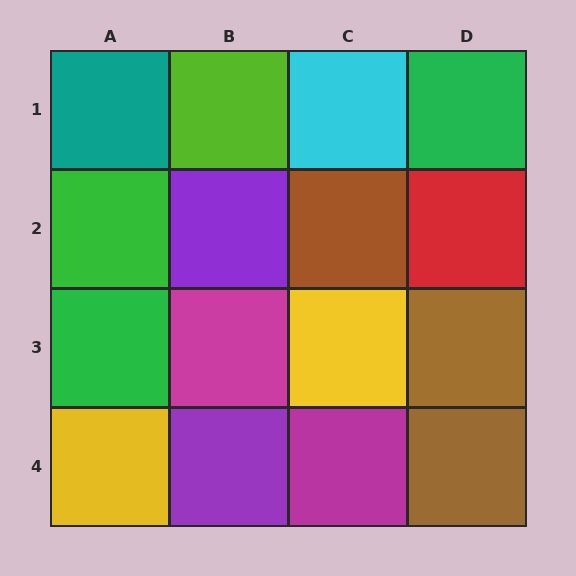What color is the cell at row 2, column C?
Brown.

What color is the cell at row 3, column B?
Magenta.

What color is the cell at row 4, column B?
Purple.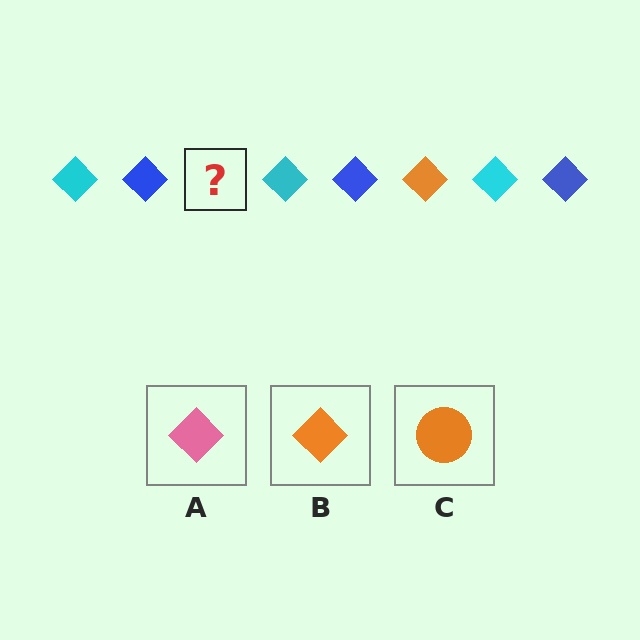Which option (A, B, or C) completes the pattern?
B.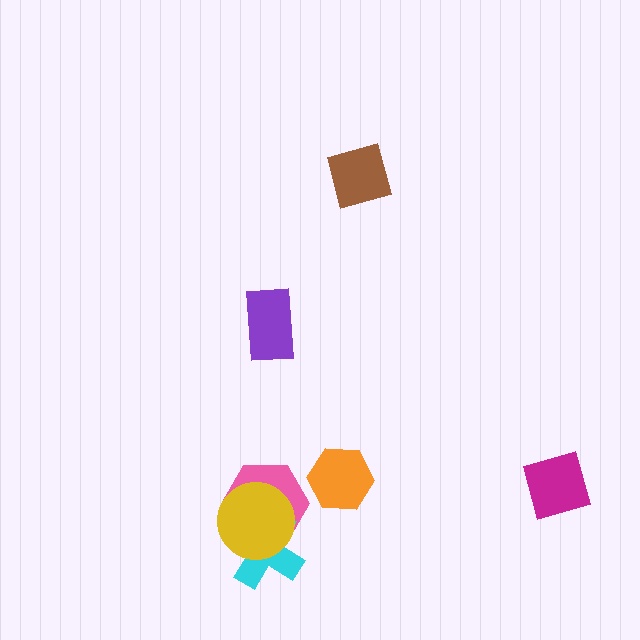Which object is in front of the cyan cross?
The yellow circle is in front of the cyan cross.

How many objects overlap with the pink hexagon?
2 objects overlap with the pink hexagon.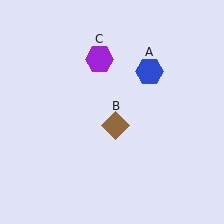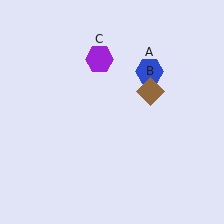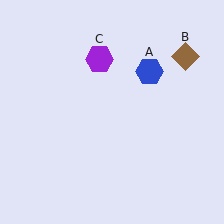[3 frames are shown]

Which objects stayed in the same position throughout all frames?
Blue hexagon (object A) and purple hexagon (object C) remained stationary.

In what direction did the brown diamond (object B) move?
The brown diamond (object B) moved up and to the right.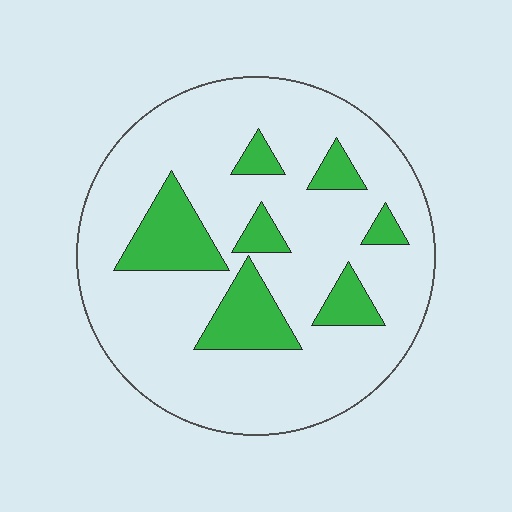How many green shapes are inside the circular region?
7.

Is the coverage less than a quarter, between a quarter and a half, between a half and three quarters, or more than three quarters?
Less than a quarter.